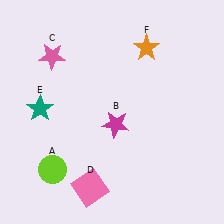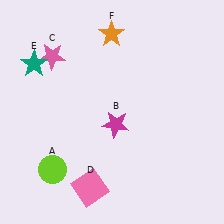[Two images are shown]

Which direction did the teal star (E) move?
The teal star (E) moved up.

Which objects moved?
The objects that moved are: the teal star (E), the orange star (F).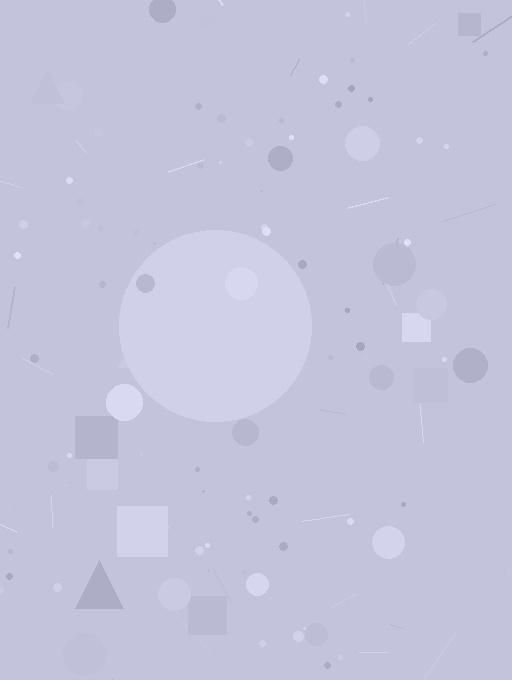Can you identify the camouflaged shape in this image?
The camouflaged shape is a circle.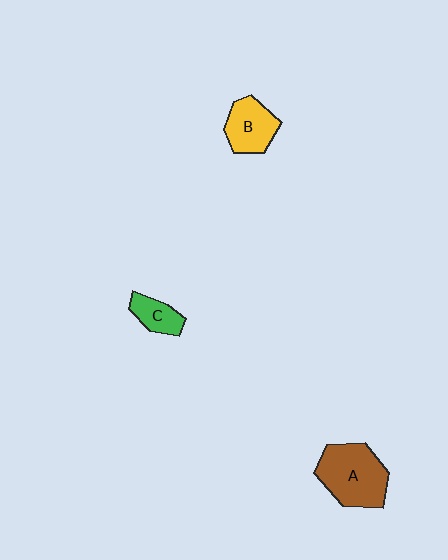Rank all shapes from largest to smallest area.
From largest to smallest: A (brown), B (yellow), C (green).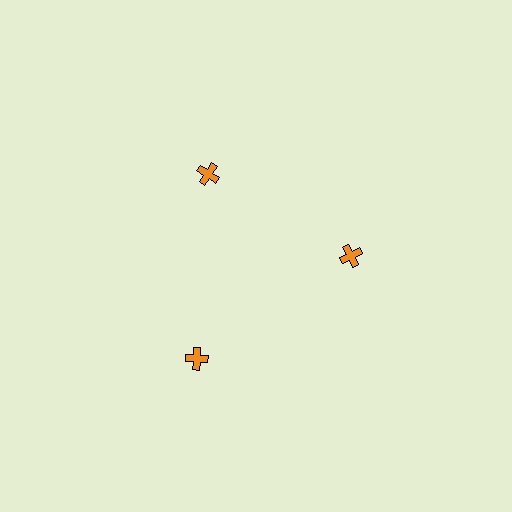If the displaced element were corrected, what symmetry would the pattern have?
It would have 3-fold rotational symmetry — the pattern would map onto itself every 120 degrees.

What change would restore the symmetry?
The symmetry would be restored by moving it inward, back onto the ring so that all 3 crosses sit at equal angles and equal distance from the center.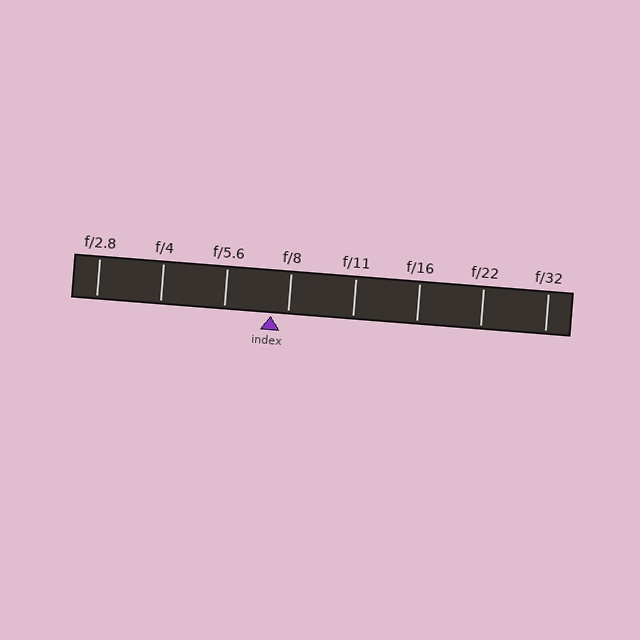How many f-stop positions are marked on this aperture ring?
There are 8 f-stop positions marked.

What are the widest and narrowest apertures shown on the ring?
The widest aperture shown is f/2.8 and the narrowest is f/32.